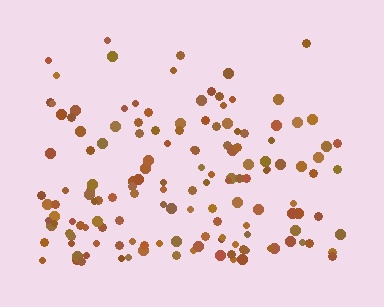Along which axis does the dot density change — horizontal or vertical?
Vertical.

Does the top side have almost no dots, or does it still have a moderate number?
Still a moderate number, just noticeably fewer than the bottom.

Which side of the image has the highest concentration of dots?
The bottom.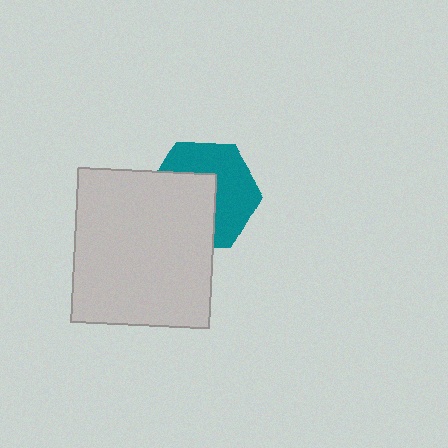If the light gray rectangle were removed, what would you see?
You would see the complete teal hexagon.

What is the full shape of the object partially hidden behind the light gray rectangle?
The partially hidden object is a teal hexagon.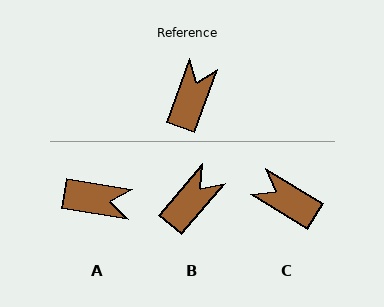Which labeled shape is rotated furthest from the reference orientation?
A, about 79 degrees away.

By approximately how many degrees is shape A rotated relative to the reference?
Approximately 79 degrees clockwise.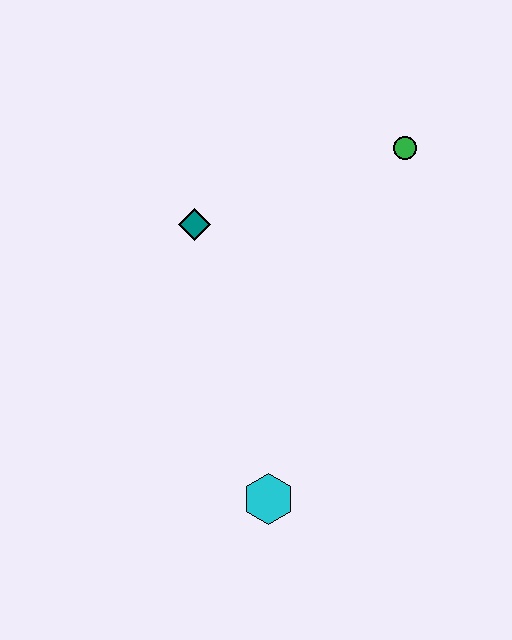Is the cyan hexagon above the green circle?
No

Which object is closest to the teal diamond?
The green circle is closest to the teal diamond.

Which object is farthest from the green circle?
The cyan hexagon is farthest from the green circle.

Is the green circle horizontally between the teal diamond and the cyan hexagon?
No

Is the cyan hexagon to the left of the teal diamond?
No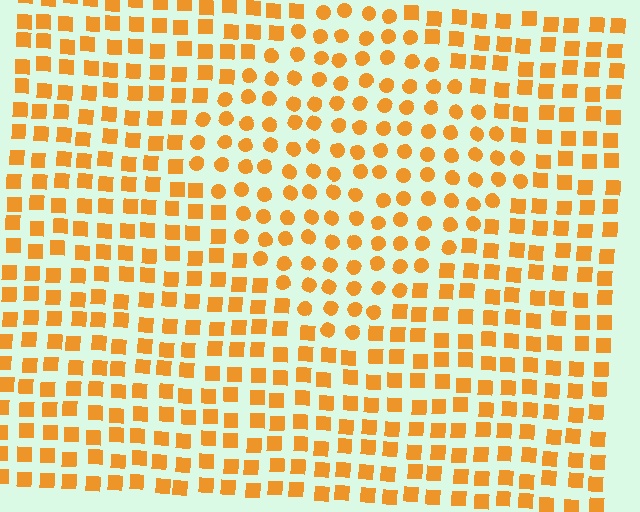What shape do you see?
I see a diamond.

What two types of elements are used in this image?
The image uses circles inside the diamond region and squares outside it.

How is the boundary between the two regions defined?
The boundary is defined by a change in element shape: circles inside vs. squares outside. All elements share the same color and spacing.